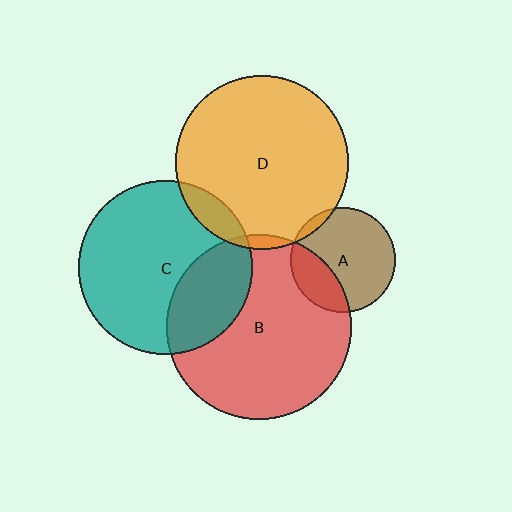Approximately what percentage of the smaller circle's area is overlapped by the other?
Approximately 5%.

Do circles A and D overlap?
Yes.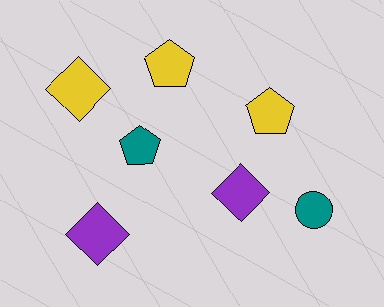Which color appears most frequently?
Yellow, with 3 objects.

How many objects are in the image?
There are 7 objects.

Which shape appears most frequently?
Diamond, with 3 objects.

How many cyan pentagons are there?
There are no cyan pentagons.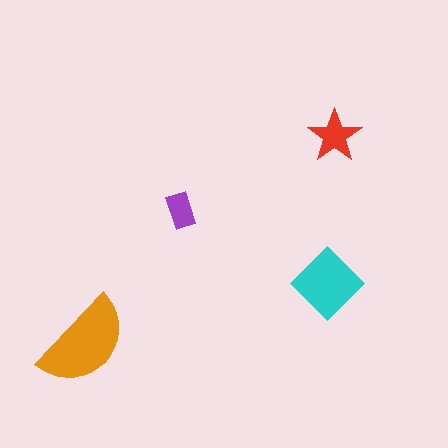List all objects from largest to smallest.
The orange semicircle, the cyan diamond, the red star, the purple rectangle.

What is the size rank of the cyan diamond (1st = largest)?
2nd.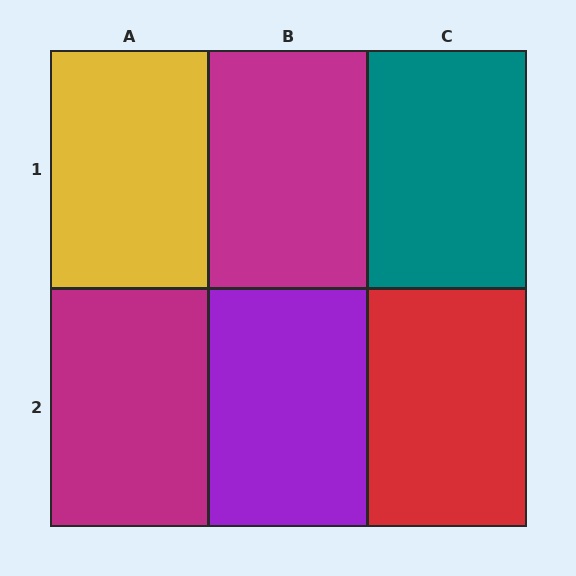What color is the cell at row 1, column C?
Teal.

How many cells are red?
1 cell is red.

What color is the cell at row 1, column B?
Magenta.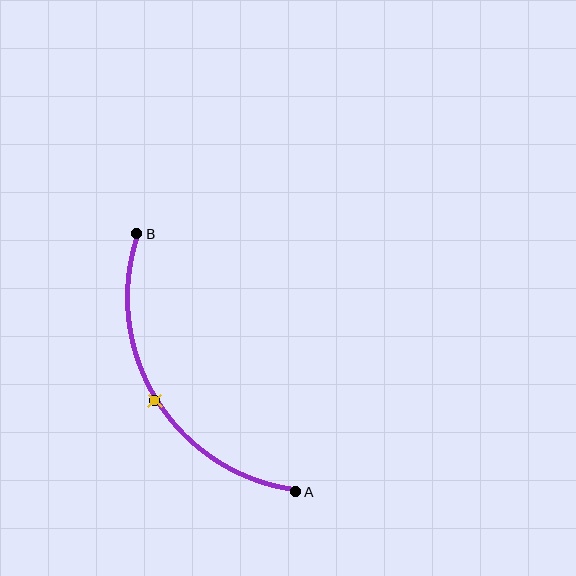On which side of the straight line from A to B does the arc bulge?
The arc bulges to the left of the straight line connecting A and B.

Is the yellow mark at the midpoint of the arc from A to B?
Yes. The yellow mark lies on the arc at equal arc-length from both A and B — it is the arc midpoint.